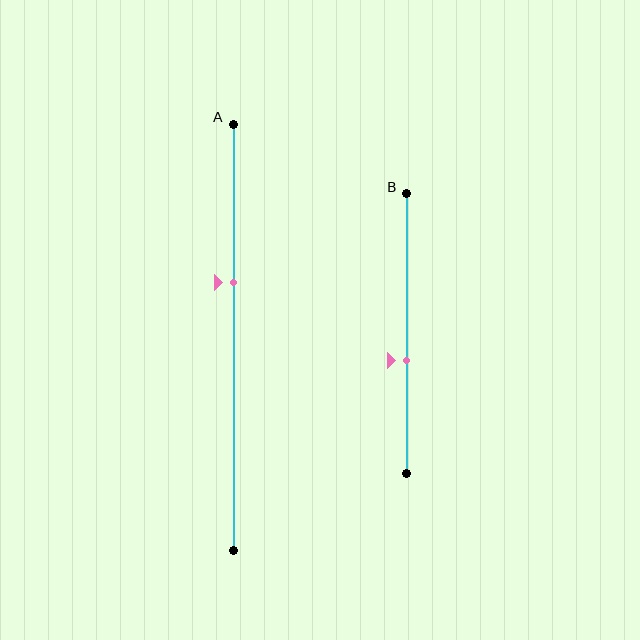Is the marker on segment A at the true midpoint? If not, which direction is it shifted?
No, the marker on segment A is shifted upward by about 13% of the segment length.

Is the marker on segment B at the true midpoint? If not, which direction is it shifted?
No, the marker on segment B is shifted downward by about 10% of the segment length.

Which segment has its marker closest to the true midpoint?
Segment B has its marker closest to the true midpoint.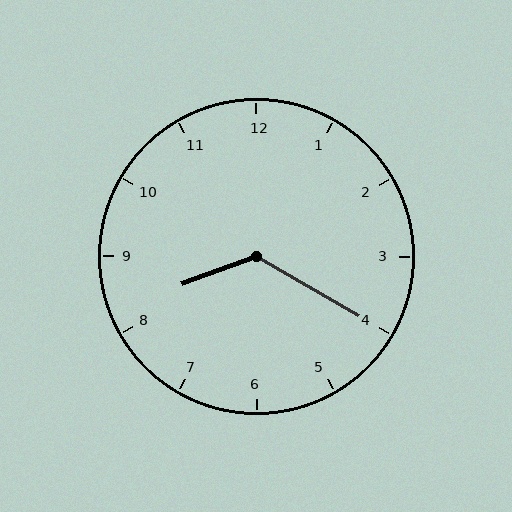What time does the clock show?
8:20.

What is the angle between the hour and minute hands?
Approximately 130 degrees.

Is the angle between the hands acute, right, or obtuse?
It is obtuse.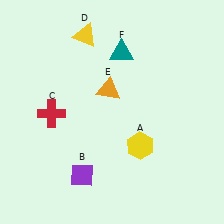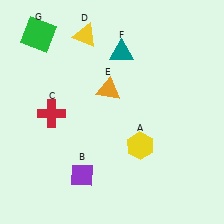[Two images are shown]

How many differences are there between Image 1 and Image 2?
There is 1 difference between the two images.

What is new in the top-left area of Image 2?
A green square (G) was added in the top-left area of Image 2.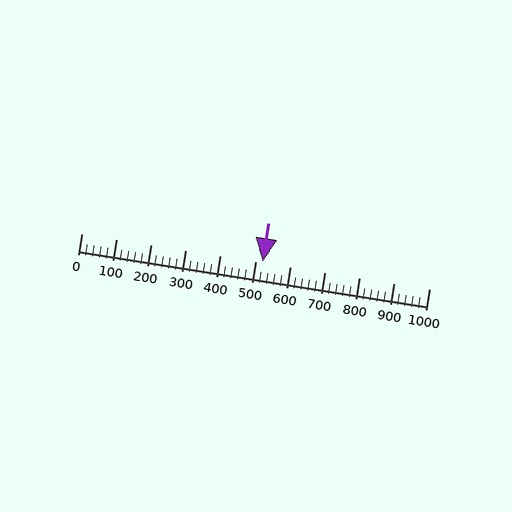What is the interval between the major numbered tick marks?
The major tick marks are spaced 100 units apart.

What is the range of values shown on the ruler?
The ruler shows values from 0 to 1000.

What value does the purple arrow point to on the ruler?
The purple arrow points to approximately 520.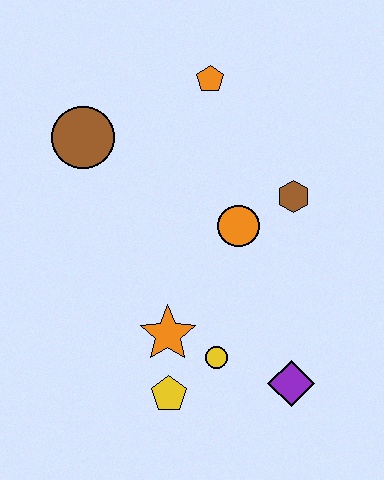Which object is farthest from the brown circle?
The purple diamond is farthest from the brown circle.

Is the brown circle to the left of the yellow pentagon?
Yes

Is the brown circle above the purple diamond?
Yes